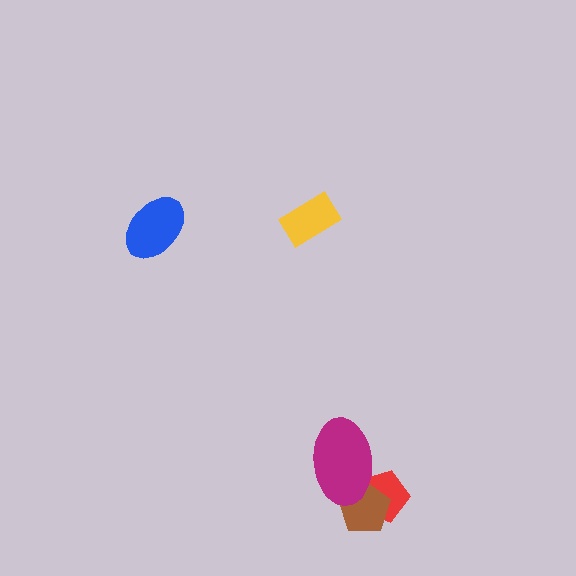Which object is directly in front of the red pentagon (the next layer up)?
The brown pentagon is directly in front of the red pentagon.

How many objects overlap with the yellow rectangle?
0 objects overlap with the yellow rectangle.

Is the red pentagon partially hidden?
Yes, it is partially covered by another shape.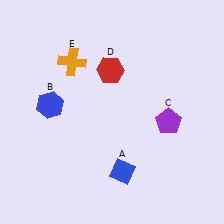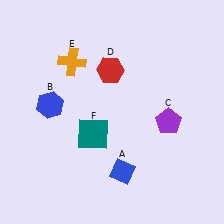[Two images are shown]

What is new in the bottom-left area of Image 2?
A teal square (F) was added in the bottom-left area of Image 2.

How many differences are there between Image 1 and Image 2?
There is 1 difference between the two images.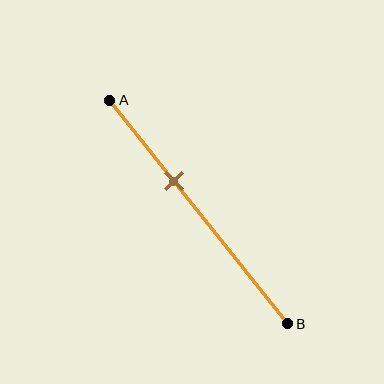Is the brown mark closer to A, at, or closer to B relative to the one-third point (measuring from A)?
The brown mark is approximately at the one-third point of segment AB.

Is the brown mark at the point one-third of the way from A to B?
Yes, the mark is approximately at the one-third point.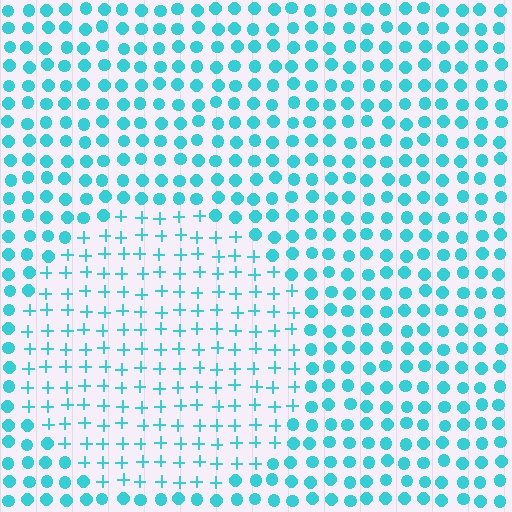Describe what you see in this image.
The image is filled with small cyan elements arranged in a uniform grid. A circle-shaped region contains plus signs, while the surrounding area contains circles. The boundary is defined purely by the change in element shape.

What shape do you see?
I see a circle.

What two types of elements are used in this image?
The image uses plus signs inside the circle region and circles outside it.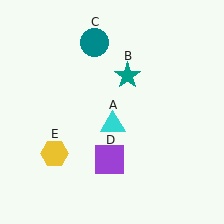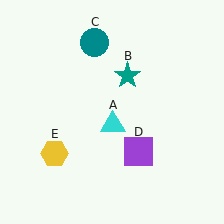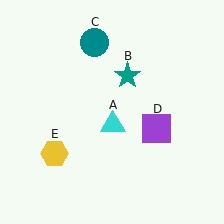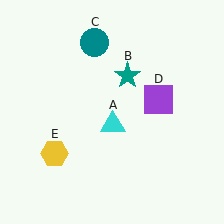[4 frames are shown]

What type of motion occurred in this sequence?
The purple square (object D) rotated counterclockwise around the center of the scene.